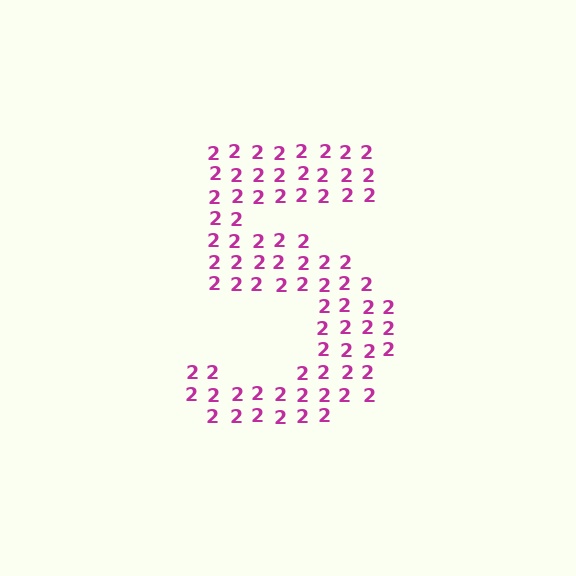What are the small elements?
The small elements are digit 2's.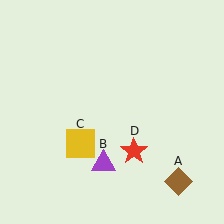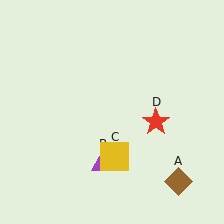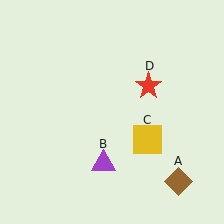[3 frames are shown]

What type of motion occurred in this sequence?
The yellow square (object C), red star (object D) rotated counterclockwise around the center of the scene.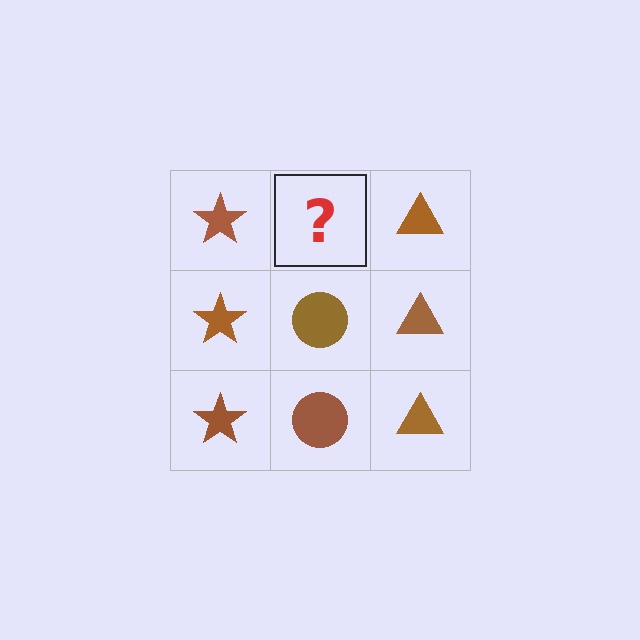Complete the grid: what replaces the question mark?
The question mark should be replaced with a brown circle.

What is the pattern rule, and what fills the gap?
The rule is that each column has a consistent shape. The gap should be filled with a brown circle.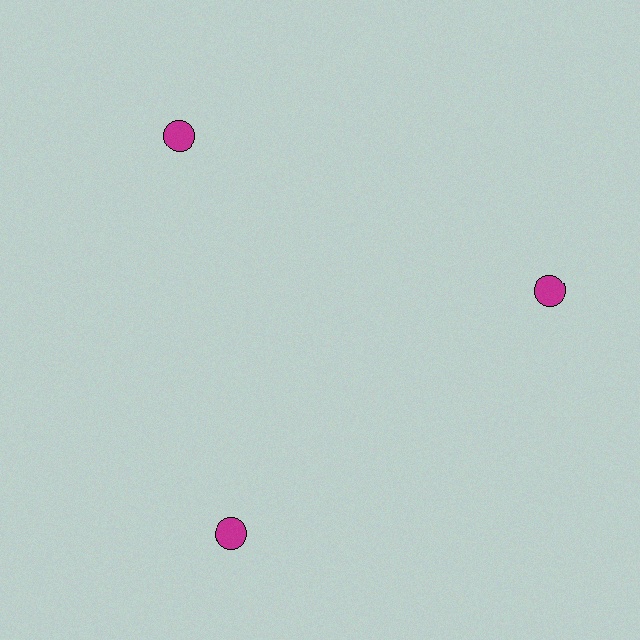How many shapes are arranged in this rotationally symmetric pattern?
There are 3 shapes, arranged in 3 groups of 1.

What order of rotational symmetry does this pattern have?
This pattern has 3-fold rotational symmetry.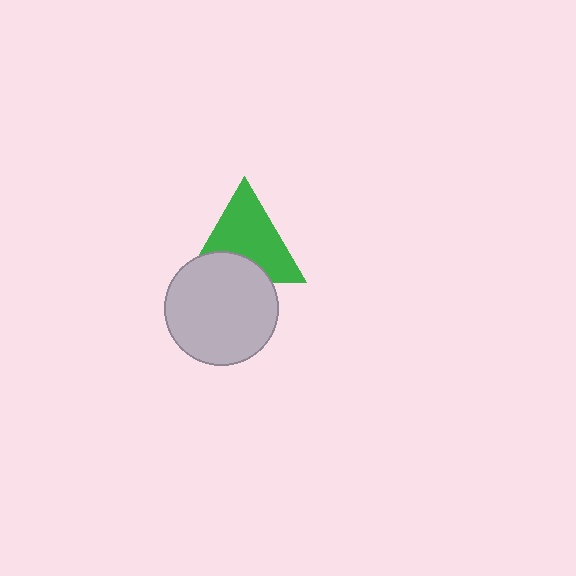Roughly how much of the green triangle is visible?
Most of it is visible (roughly 68%).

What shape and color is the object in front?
The object in front is a light gray circle.